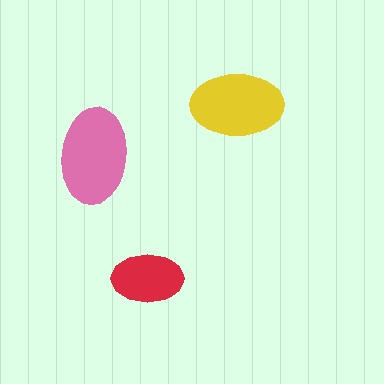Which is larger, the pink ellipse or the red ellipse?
The pink one.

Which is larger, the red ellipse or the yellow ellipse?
The yellow one.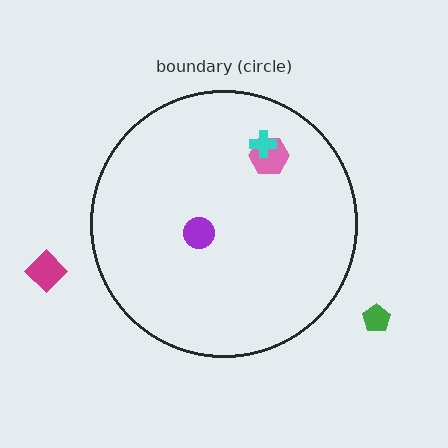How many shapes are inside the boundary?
3 inside, 2 outside.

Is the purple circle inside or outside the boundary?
Inside.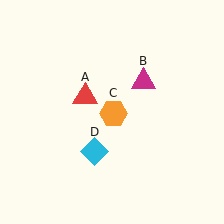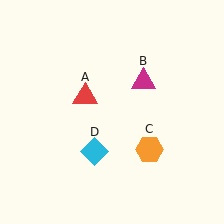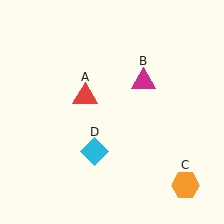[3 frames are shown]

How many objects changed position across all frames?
1 object changed position: orange hexagon (object C).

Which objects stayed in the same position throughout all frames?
Red triangle (object A) and magenta triangle (object B) and cyan diamond (object D) remained stationary.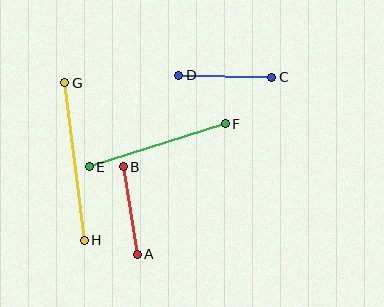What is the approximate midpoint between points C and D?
The midpoint is at approximately (225, 76) pixels.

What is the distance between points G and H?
The distance is approximately 159 pixels.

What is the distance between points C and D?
The distance is approximately 93 pixels.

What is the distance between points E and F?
The distance is approximately 142 pixels.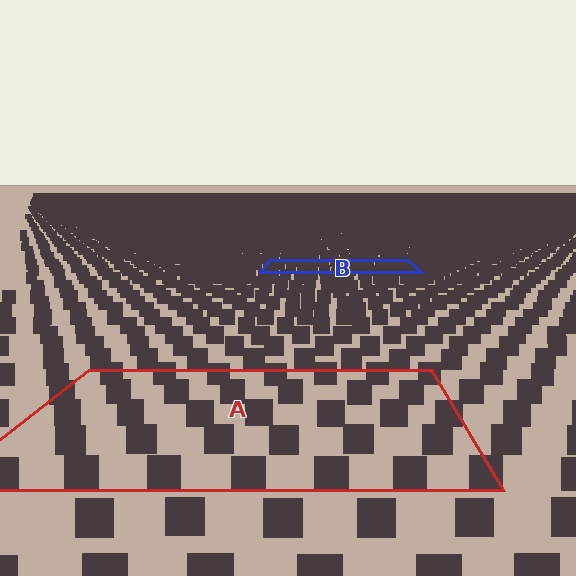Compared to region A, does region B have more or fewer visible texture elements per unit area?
Region B has more texture elements per unit area — they are packed more densely because it is farther away.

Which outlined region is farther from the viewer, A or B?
Region B is farther from the viewer — the texture elements inside it appear smaller and more densely packed.